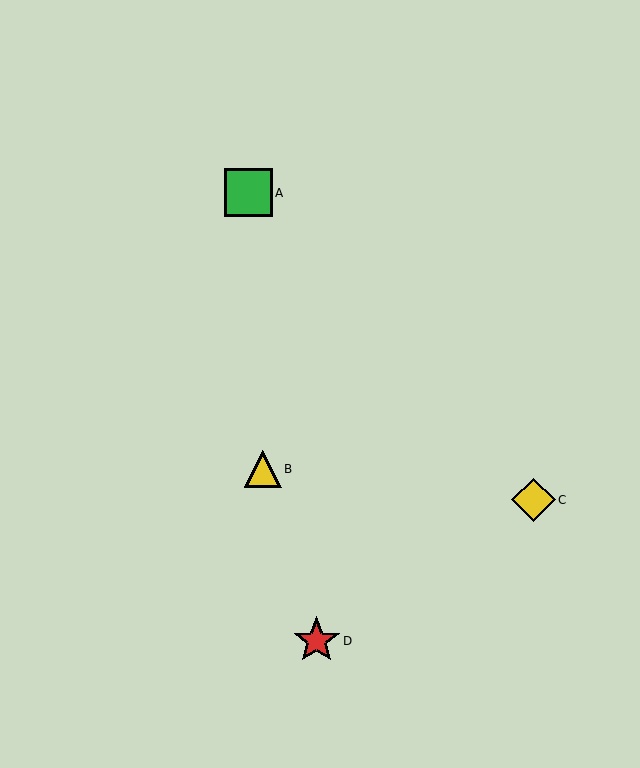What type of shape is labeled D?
Shape D is a red star.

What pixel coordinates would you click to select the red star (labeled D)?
Click at (317, 641) to select the red star D.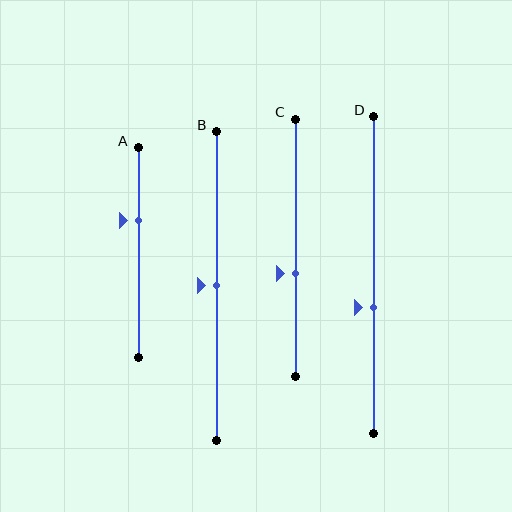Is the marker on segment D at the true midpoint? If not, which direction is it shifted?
No, the marker on segment D is shifted downward by about 10% of the segment length.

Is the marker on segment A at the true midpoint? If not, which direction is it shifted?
No, the marker on segment A is shifted upward by about 16% of the segment length.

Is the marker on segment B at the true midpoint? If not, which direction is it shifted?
Yes, the marker on segment B is at the true midpoint.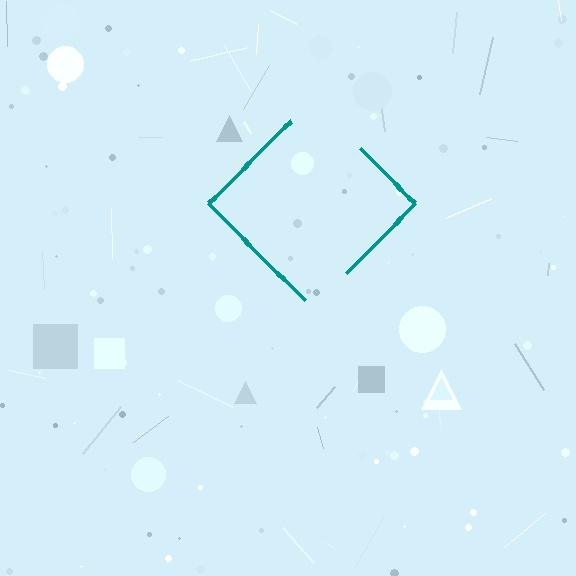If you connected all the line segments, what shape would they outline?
They would outline a diamond.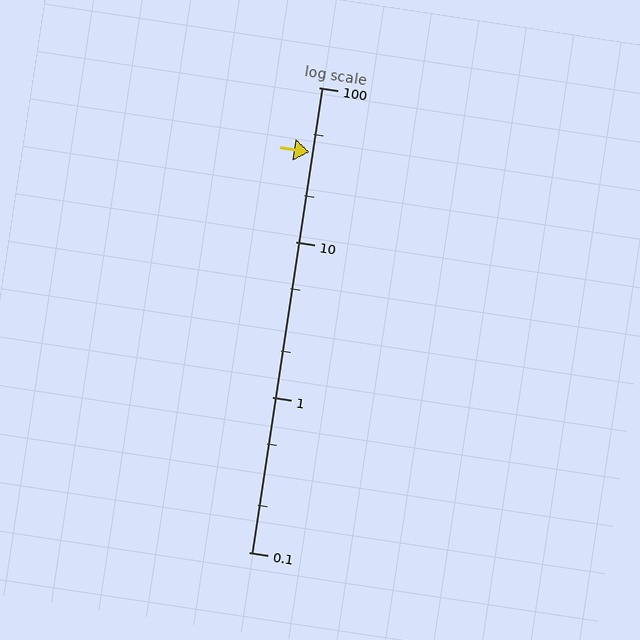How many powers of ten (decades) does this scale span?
The scale spans 3 decades, from 0.1 to 100.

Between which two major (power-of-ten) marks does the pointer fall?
The pointer is between 10 and 100.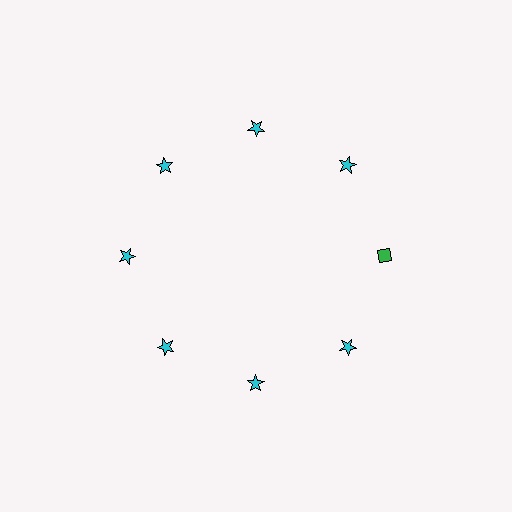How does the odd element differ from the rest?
It differs in both color (green instead of cyan) and shape (diamond instead of star).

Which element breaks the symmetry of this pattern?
The green diamond at roughly the 3 o'clock position breaks the symmetry. All other shapes are cyan stars.